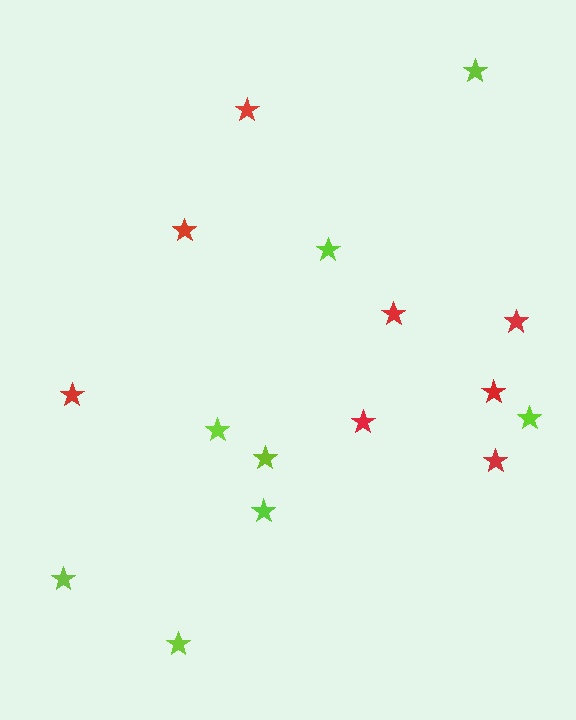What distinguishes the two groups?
There are 2 groups: one group of red stars (8) and one group of lime stars (8).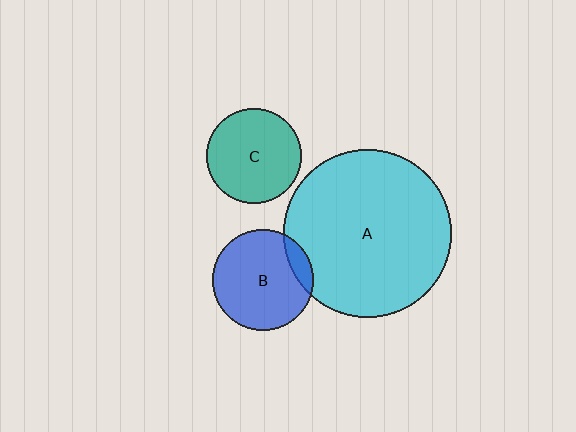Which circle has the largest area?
Circle A (cyan).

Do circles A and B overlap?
Yes.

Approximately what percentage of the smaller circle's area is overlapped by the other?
Approximately 10%.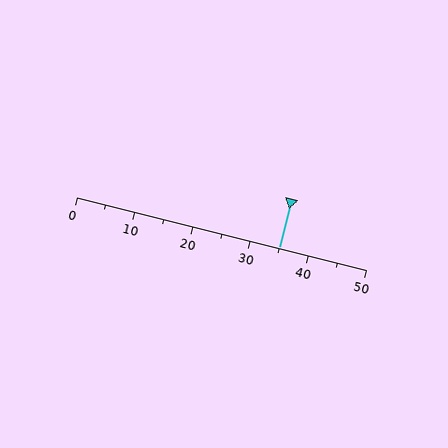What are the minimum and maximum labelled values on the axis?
The axis runs from 0 to 50.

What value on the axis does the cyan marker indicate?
The marker indicates approximately 35.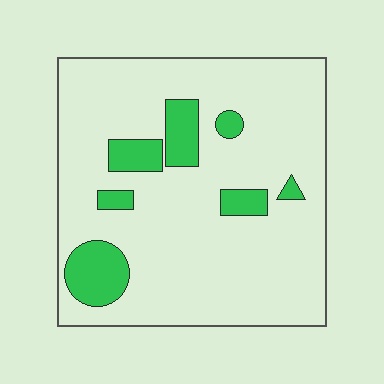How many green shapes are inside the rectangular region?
7.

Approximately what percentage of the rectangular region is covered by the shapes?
Approximately 15%.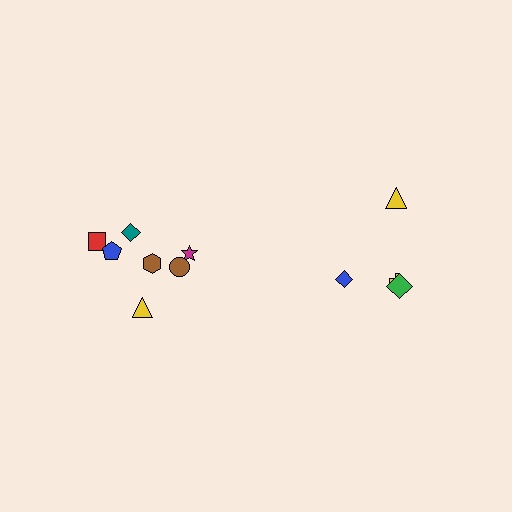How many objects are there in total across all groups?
There are 11 objects.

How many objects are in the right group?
There are 4 objects.